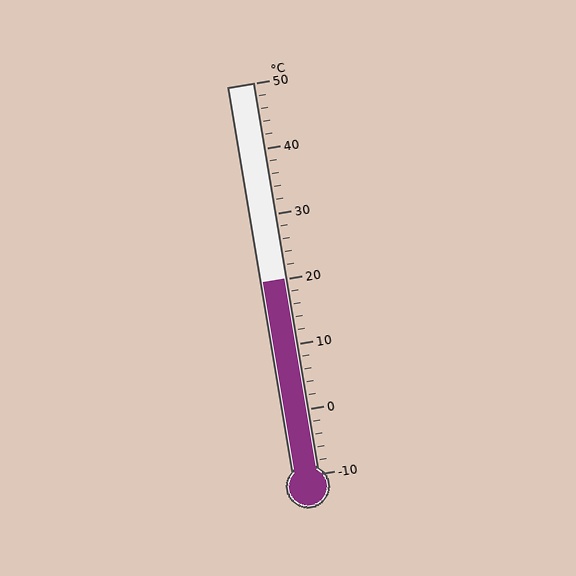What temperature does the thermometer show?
The thermometer shows approximately 20°C.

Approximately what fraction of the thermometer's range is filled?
The thermometer is filled to approximately 50% of its range.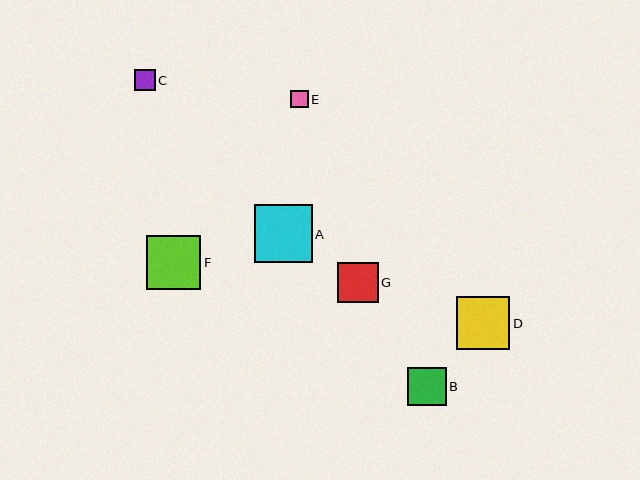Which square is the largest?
Square A is the largest with a size of approximately 58 pixels.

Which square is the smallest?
Square E is the smallest with a size of approximately 18 pixels.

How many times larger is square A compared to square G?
Square A is approximately 1.4 times the size of square G.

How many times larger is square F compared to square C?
Square F is approximately 2.5 times the size of square C.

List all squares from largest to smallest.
From largest to smallest: A, F, D, G, B, C, E.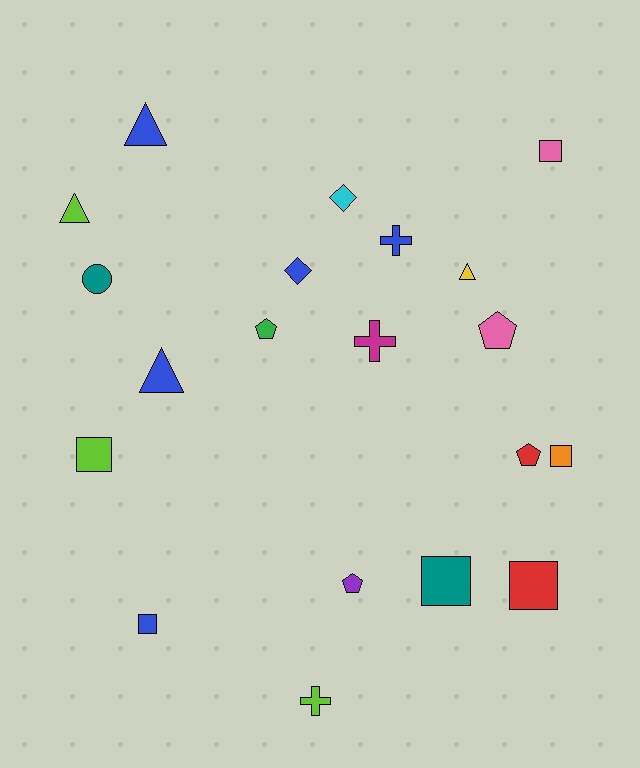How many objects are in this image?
There are 20 objects.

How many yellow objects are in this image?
There is 1 yellow object.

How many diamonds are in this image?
There are 2 diamonds.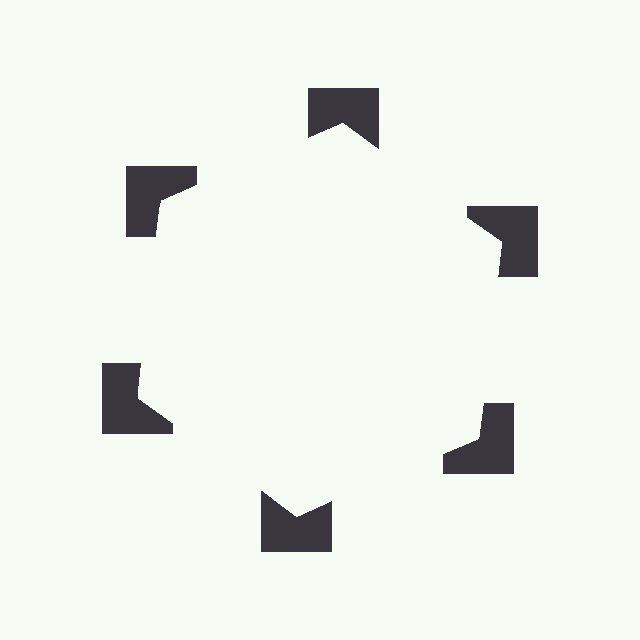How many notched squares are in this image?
There are 6 — one at each vertex of the illusory hexagon.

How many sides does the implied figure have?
6 sides.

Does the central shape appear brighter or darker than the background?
It typically appears slightly brighter than the background, even though no actual brightness change is drawn.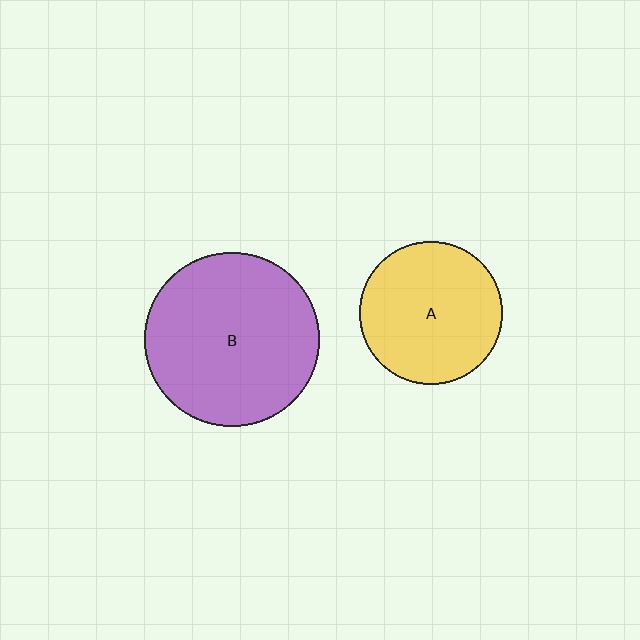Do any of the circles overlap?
No, none of the circles overlap.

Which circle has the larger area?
Circle B (purple).